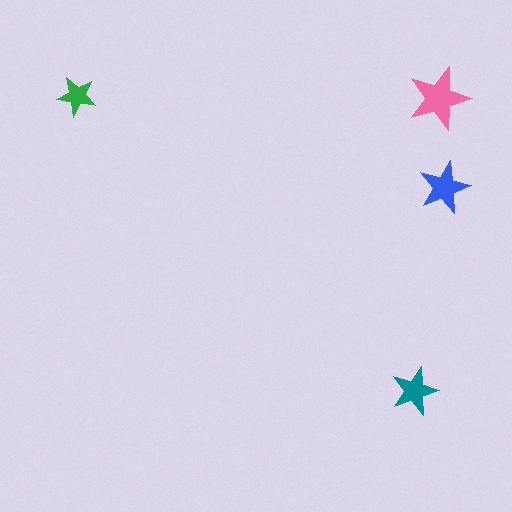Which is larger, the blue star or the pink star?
The pink one.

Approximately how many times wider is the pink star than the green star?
About 1.5 times wider.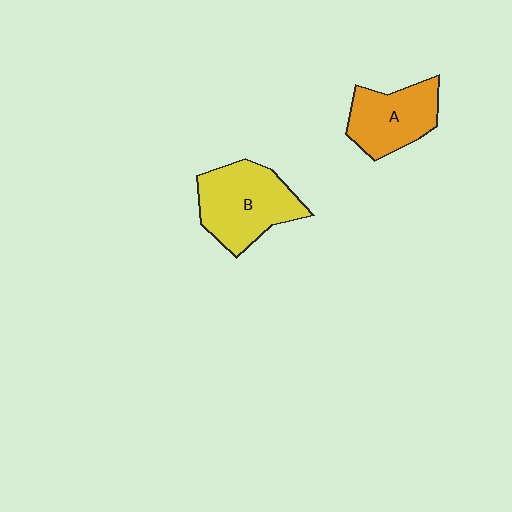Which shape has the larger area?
Shape B (yellow).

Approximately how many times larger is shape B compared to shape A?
Approximately 1.3 times.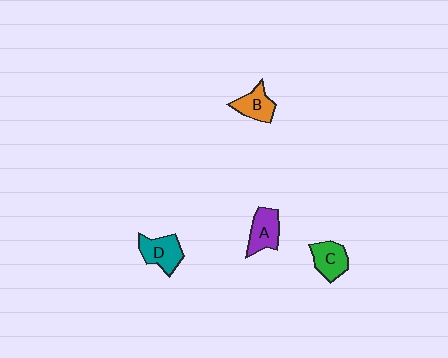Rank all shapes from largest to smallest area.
From largest to smallest: D (teal), A (purple), C (green), B (orange).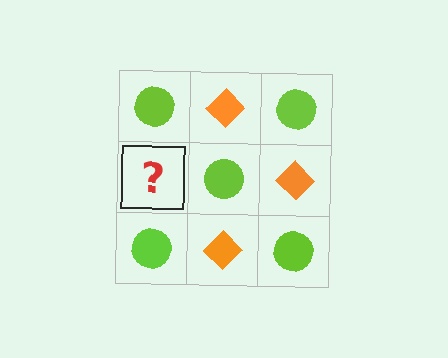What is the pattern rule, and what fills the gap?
The rule is that it alternates lime circle and orange diamond in a checkerboard pattern. The gap should be filled with an orange diamond.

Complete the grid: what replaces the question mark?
The question mark should be replaced with an orange diamond.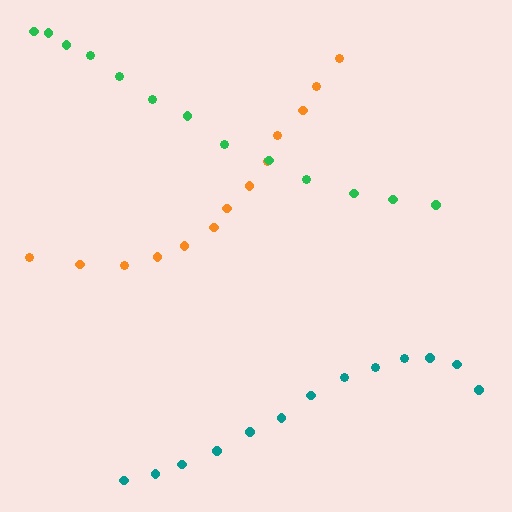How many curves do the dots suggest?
There are 3 distinct paths.